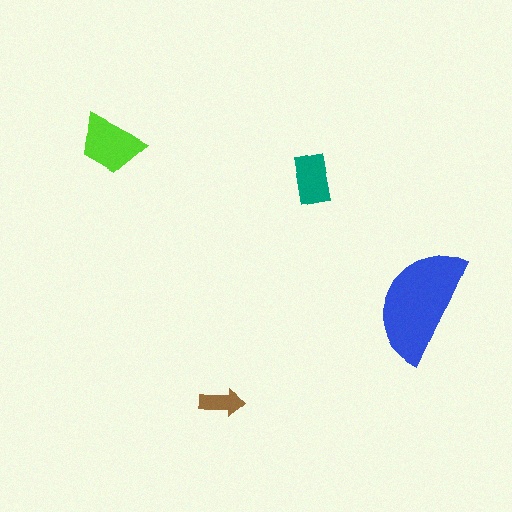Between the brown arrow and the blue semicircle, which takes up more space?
The blue semicircle.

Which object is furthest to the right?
The blue semicircle is rightmost.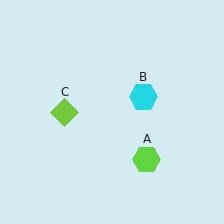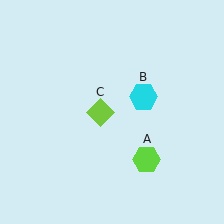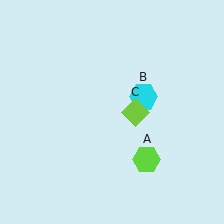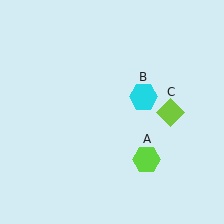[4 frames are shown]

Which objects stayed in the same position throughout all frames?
Lime hexagon (object A) and cyan hexagon (object B) remained stationary.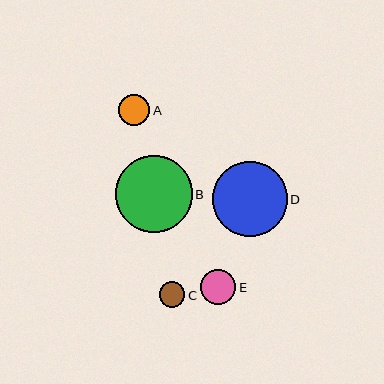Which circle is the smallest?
Circle C is the smallest with a size of approximately 25 pixels.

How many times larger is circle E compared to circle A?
Circle E is approximately 1.1 times the size of circle A.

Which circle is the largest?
Circle B is the largest with a size of approximately 77 pixels.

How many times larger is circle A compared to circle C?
Circle A is approximately 1.2 times the size of circle C.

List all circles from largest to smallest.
From largest to smallest: B, D, E, A, C.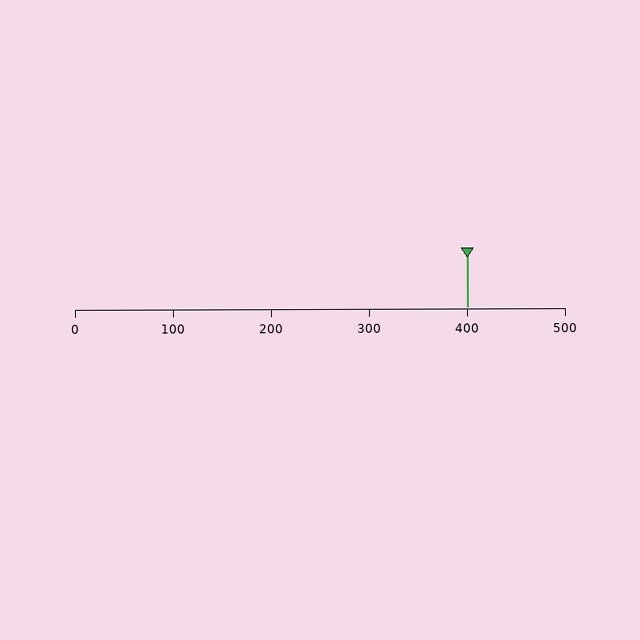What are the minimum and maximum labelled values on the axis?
The axis runs from 0 to 500.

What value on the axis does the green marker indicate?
The marker indicates approximately 400.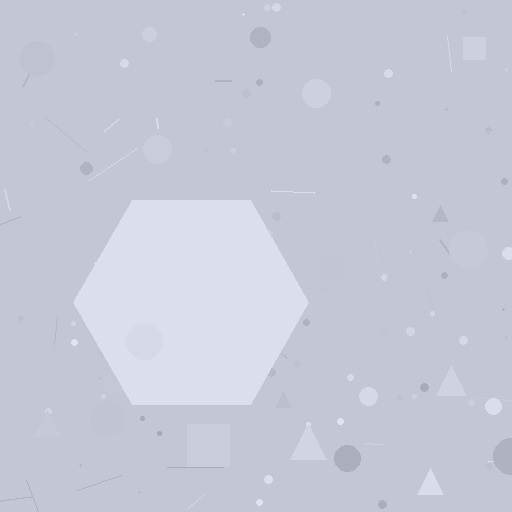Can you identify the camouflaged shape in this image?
The camouflaged shape is a hexagon.